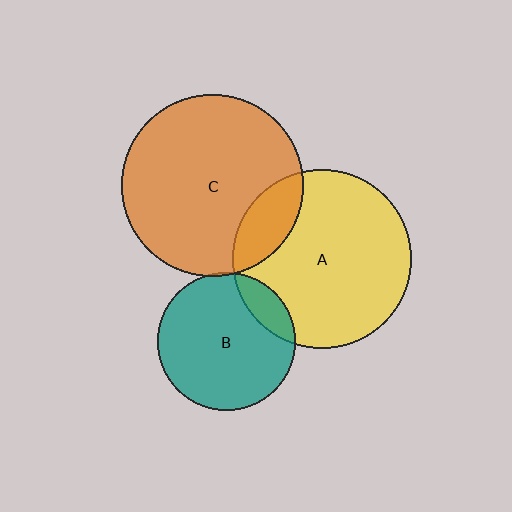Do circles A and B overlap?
Yes.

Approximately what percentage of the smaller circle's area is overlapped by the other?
Approximately 15%.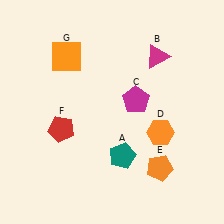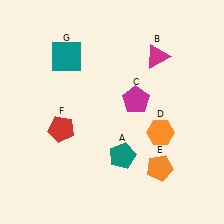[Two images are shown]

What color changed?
The square (G) changed from orange in Image 1 to teal in Image 2.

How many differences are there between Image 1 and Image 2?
There is 1 difference between the two images.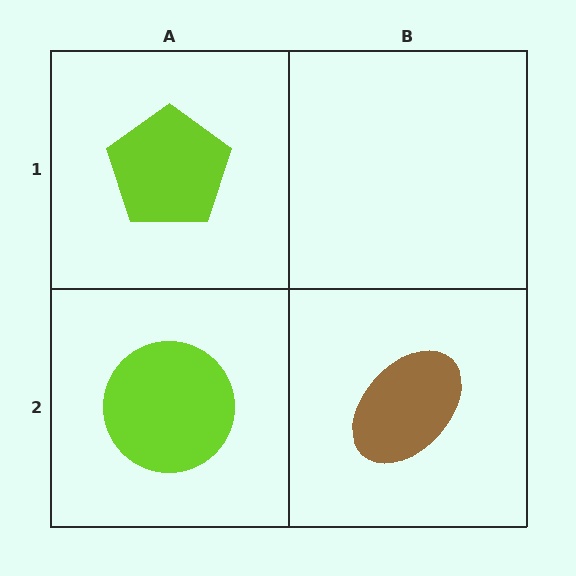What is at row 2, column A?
A lime circle.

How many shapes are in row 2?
2 shapes.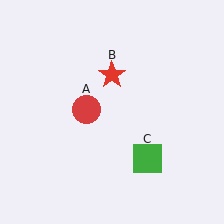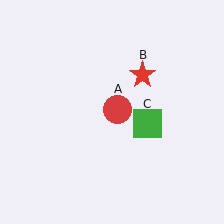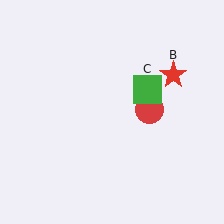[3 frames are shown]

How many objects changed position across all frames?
3 objects changed position: red circle (object A), red star (object B), green square (object C).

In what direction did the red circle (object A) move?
The red circle (object A) moved right.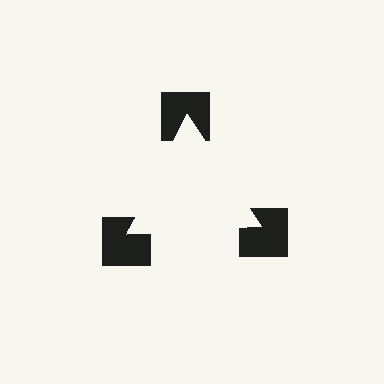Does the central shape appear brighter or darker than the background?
It typically appears slightly brighter than the background, even though no actual brightness change is drawn.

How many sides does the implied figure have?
3 sides.